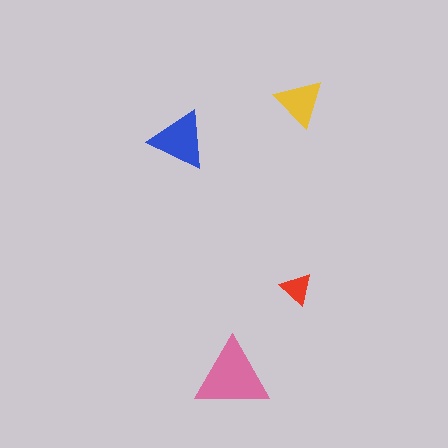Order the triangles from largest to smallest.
the pink one, the blue one, the yellow one, the red one.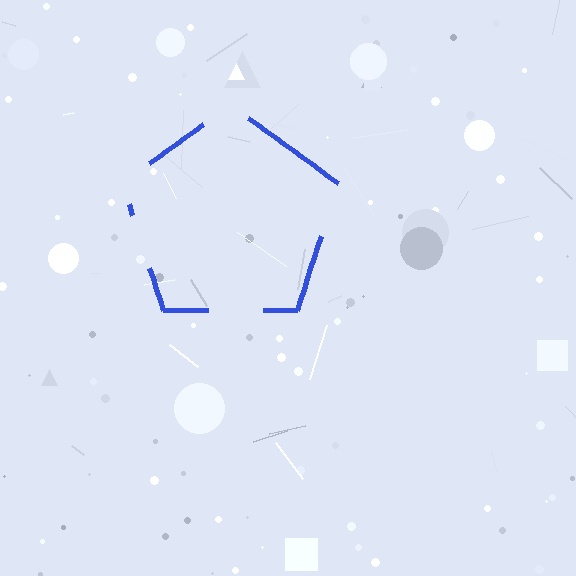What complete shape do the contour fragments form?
The contour fragments form a pentagon.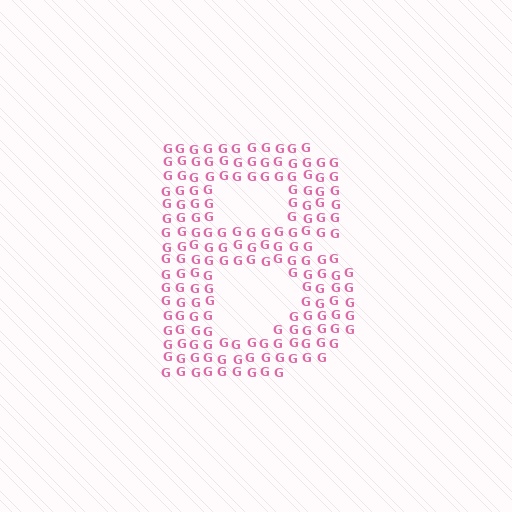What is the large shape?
The large shape is the letter B.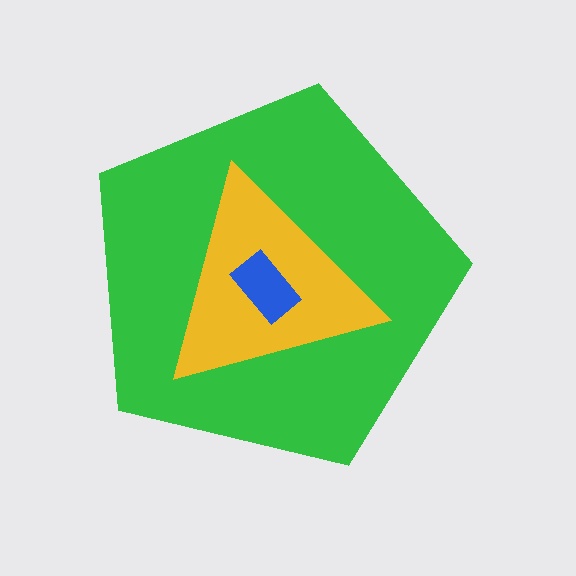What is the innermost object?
The blue rectangle.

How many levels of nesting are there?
3.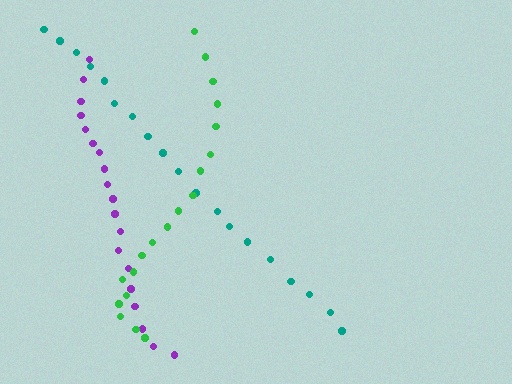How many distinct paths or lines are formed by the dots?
There are 3 distinct paths.